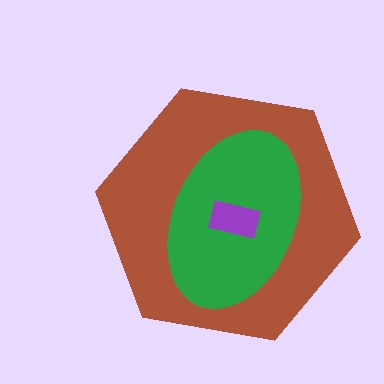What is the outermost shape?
The brown hexagon.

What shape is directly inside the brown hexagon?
The green ellipse.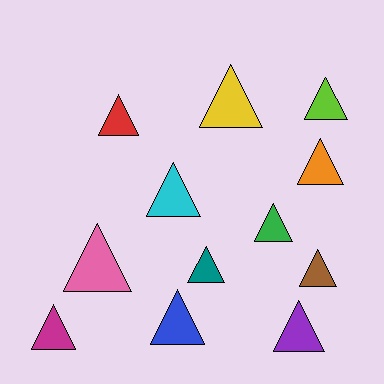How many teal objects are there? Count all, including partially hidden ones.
There is 1 teal object.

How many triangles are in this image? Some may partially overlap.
There are 12 triangles.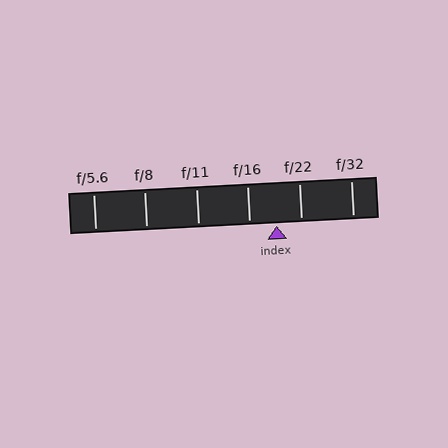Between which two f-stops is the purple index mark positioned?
The index mark is between f/16 and f/22.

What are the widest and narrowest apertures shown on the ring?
The widest aperture shown is f/5.6 and the narrowest is f/32.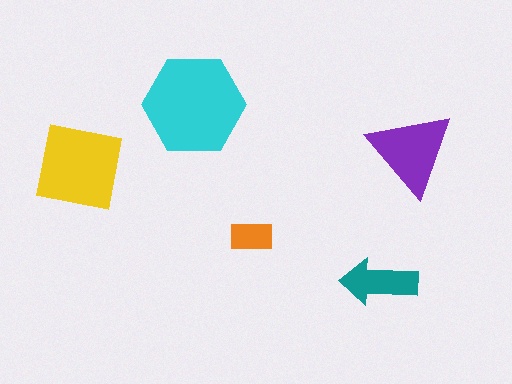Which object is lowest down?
The teal arrow is bottommost.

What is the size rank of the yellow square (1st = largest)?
2nd.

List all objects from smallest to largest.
The orange rectangle, the teal arrow, the purple triangle, the yellow square, the cyan hexagon.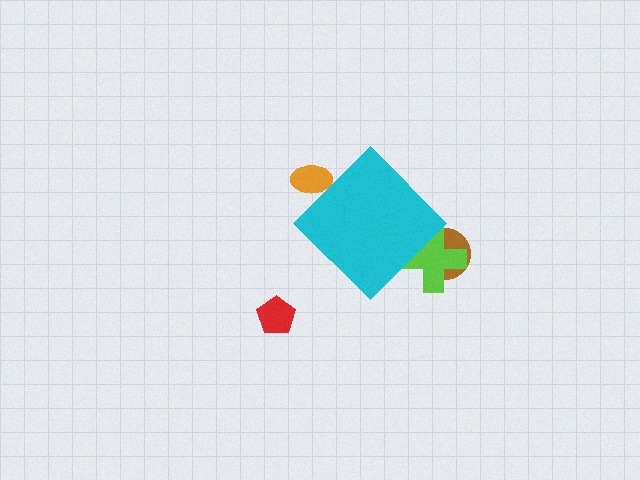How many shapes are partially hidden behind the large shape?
3 shapes are partially hidden.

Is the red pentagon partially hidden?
No, the red pentagon is fully visible.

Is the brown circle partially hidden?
Yes, the brown circle is partially hidden behind the cyan diamond.